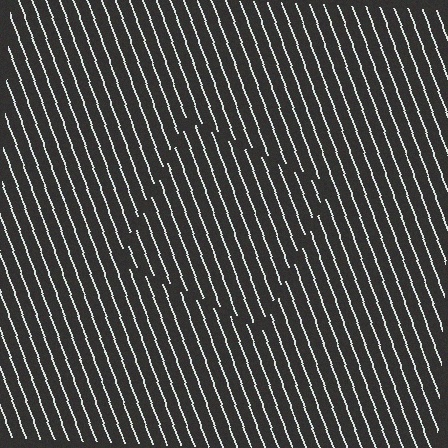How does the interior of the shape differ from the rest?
The interior of the shape contains the same grating, shifted by half a period — the contour is defined by the phase discontinuity where line-ends from the inner and outer gratings abut.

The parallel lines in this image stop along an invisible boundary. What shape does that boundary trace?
An illusory square. The interior of the shape contains the same grating, shifted by half a period — the contour is defined by the phase discontinuity where line-ends from the inner and outer gratings abut.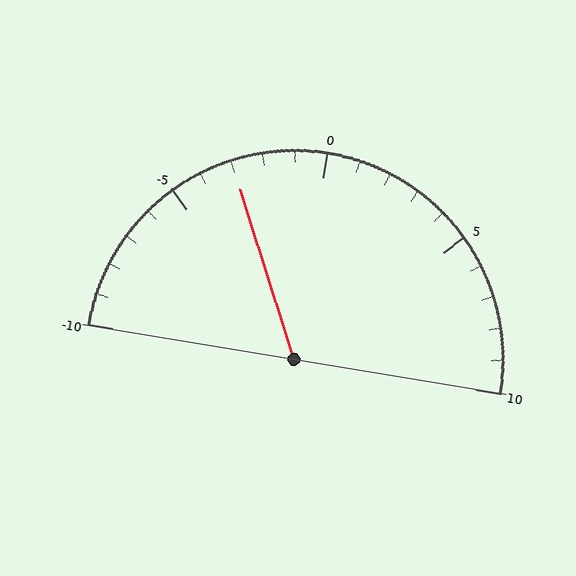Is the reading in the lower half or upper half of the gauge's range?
The reading is in the lower half of the range (-10 to 10).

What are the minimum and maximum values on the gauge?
The gauge ranges from -10 to 10.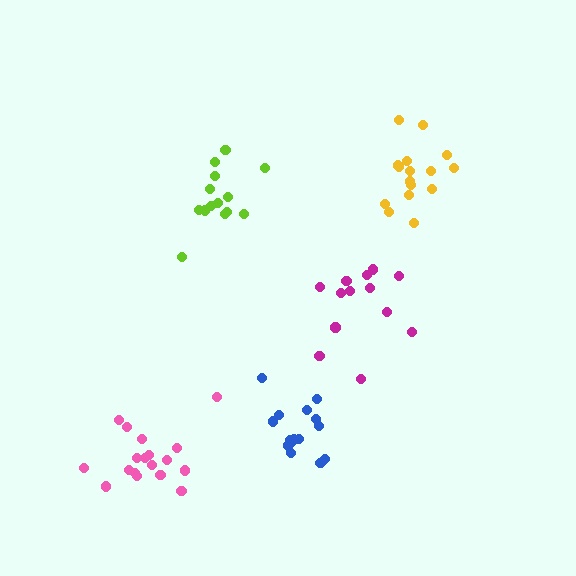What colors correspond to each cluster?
The clusters are colored: lime, yellow, blue, pink, magenta.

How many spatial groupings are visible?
There are 5 spatial groupings.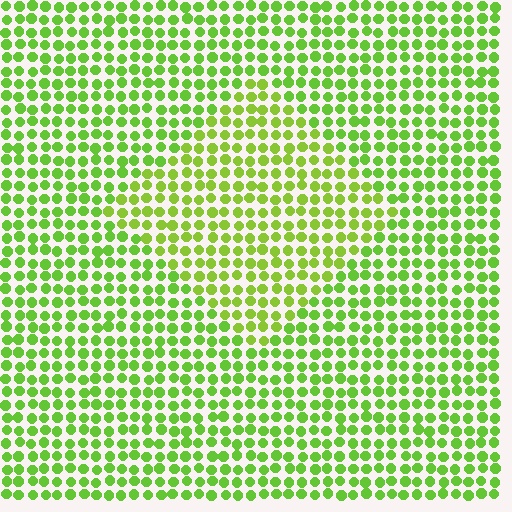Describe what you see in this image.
The image is filled with small lime elements in a uniform arrangement. A diamond-shaped region is visible where the elements are tinted to a slightly different hue, forming a subtle color boundary.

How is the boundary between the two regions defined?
The boundary is defined purely by a slight shift in hue (about 16 degrees). Spacing, size, and orientation are identical on both sides.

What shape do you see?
I see a diamond.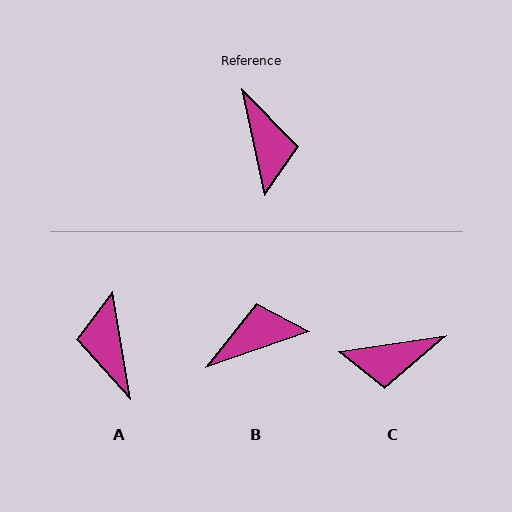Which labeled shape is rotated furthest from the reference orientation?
A, about 178 degrees away.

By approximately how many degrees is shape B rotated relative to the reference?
Approximately 98 degrees counter-clockwise.